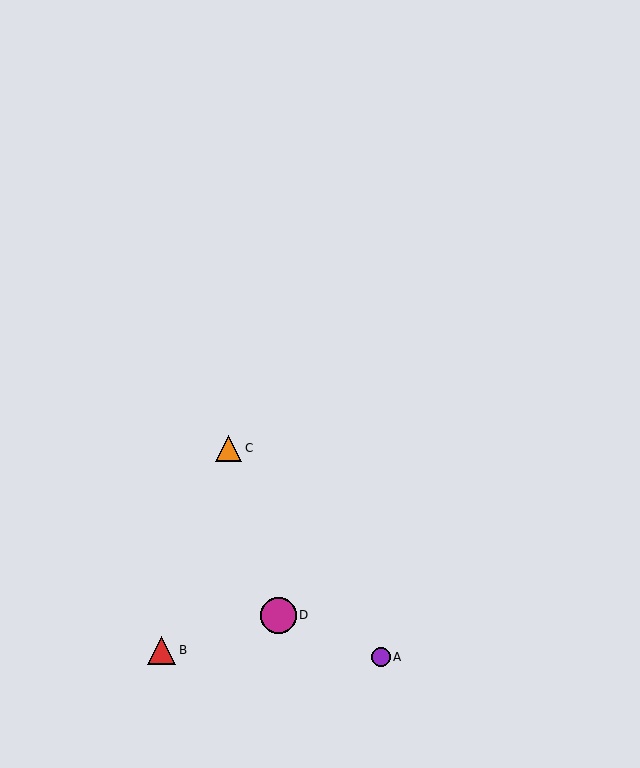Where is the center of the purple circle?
The center of the purple circle is at (381, 657).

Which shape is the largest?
The magenta circle (labeled D) is the largest.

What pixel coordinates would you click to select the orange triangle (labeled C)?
Click at (229, 448) to select the orange triangle C.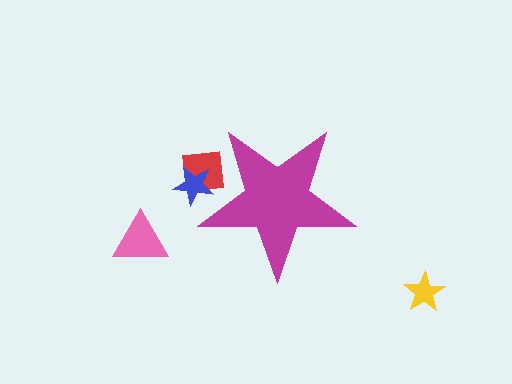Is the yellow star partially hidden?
No, the yellow star is fully visible.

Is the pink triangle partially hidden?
No, the pink triangle is fully visible.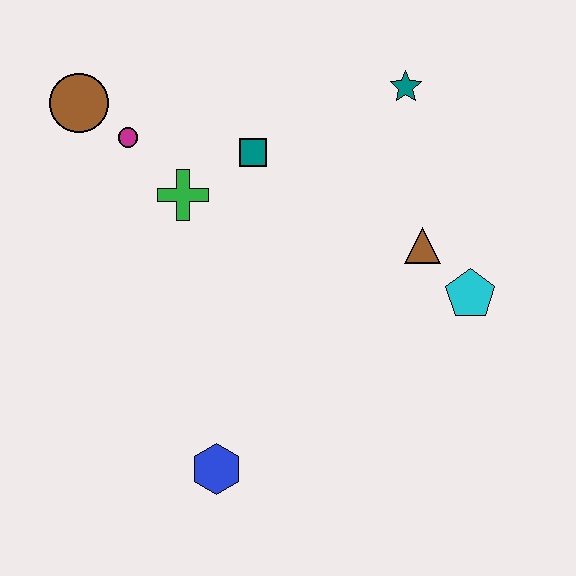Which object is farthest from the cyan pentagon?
The brown circle is farthest from the cyan pentagon.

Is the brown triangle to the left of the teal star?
No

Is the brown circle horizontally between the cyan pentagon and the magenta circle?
No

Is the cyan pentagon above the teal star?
No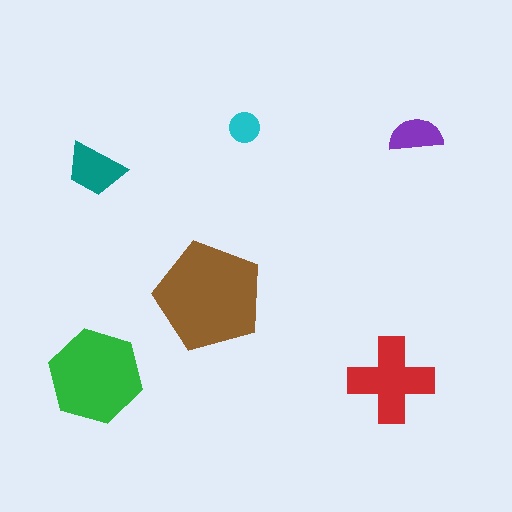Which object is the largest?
The brown pentagon.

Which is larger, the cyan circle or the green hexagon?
The green hexagon.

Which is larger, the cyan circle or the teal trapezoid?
The teal trapezoid.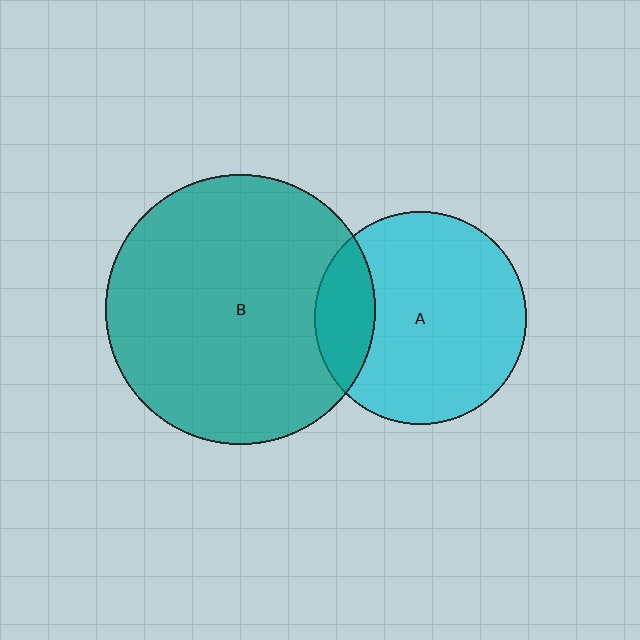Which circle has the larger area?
Circle B (teal).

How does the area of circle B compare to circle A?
Approximately 1.6 times.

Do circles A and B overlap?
Yes.